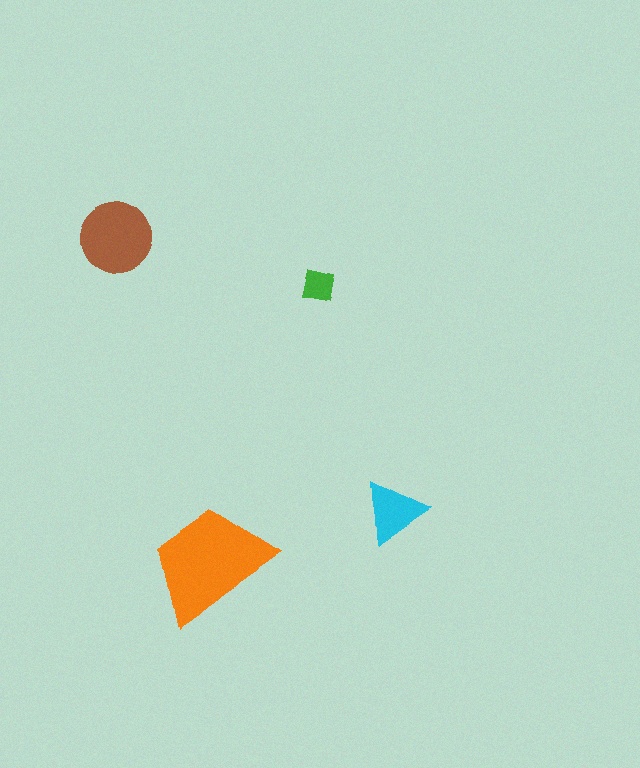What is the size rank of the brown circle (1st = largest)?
2nd.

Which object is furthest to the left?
The brown circle is leftmost.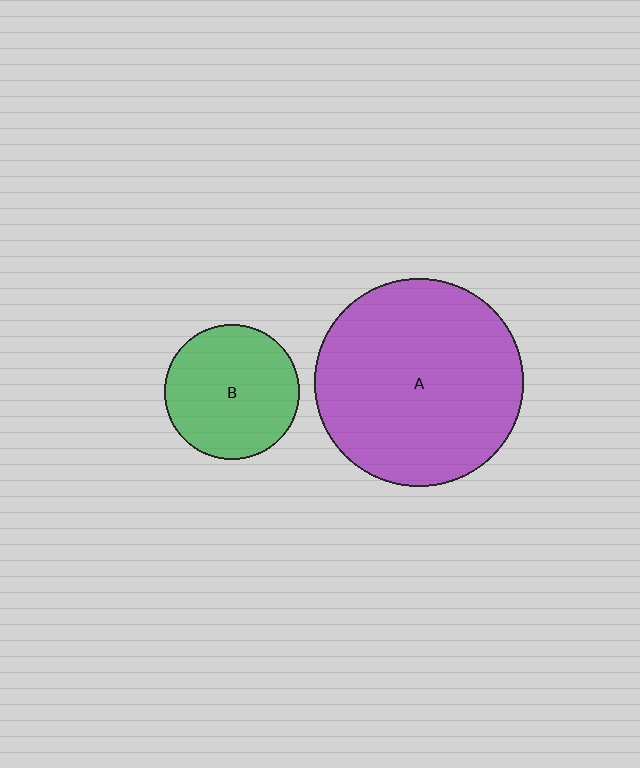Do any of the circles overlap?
No, none of the circles overlap.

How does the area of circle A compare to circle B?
Approximately 2.4 times.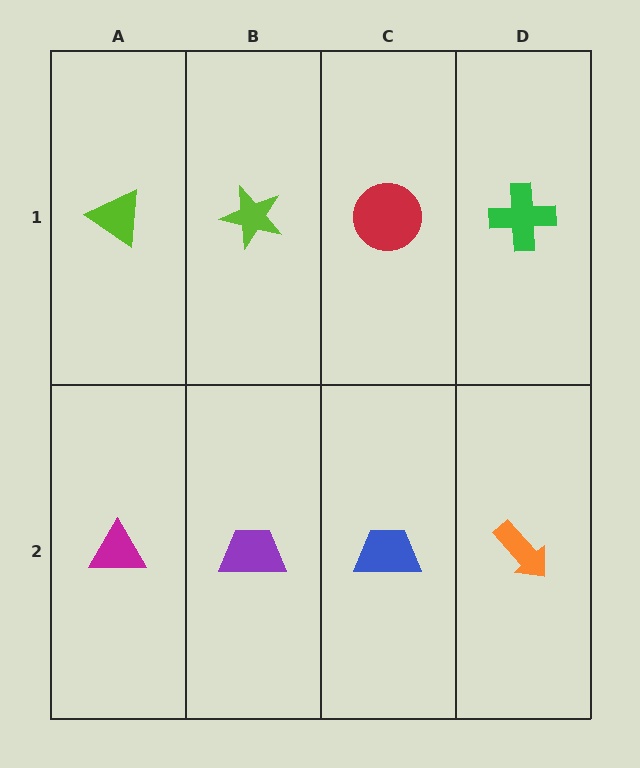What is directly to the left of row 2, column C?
A purple trapezoid.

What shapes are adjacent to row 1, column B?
A purple trapezoid (row 2, column B), a lime triangle (row 1, column A), a red circle (row 1, column C).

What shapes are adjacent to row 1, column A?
A magenta triangle (row 2, column A), a lime star (row 1, column B).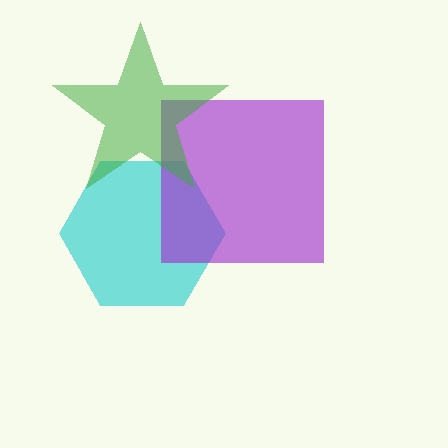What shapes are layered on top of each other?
The layered shapes are: a cyan hexagon, a purple square, a green star.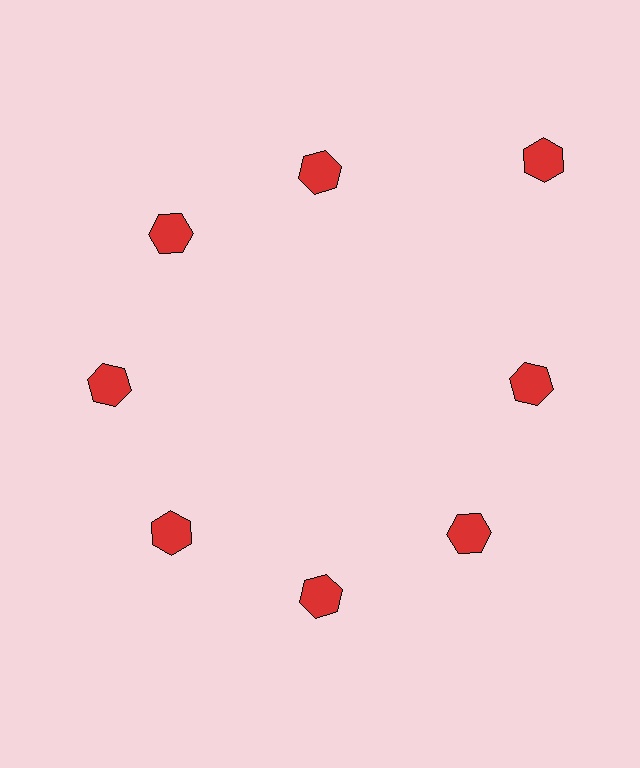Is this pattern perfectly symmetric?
No. The 8 red hexagons are arranged in a ring, but one element near the 2 o'clock position is pushed outward from the center, breaking the 8-fold rotational symmetry.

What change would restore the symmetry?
The symmetry would be restored by moving it inward, back onto the ring so that all 8 hexagons sit at equal angles and equal distance from the center.